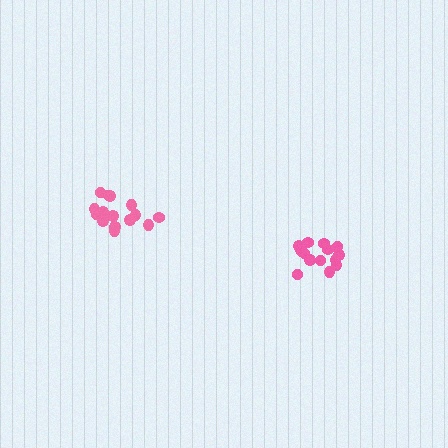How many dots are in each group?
Group 1: 15 dots, Group 2: 17 dots (32 total).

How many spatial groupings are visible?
There are 2 spatial groupings.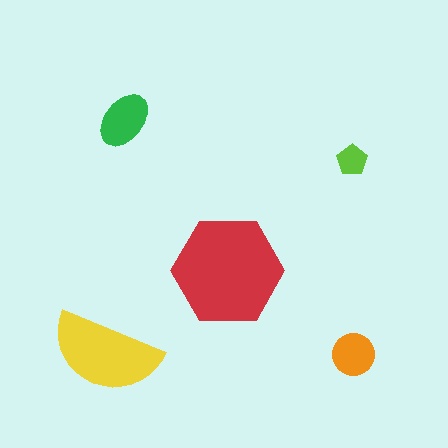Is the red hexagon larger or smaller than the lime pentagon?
Larger.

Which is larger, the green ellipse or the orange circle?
The green ellipse.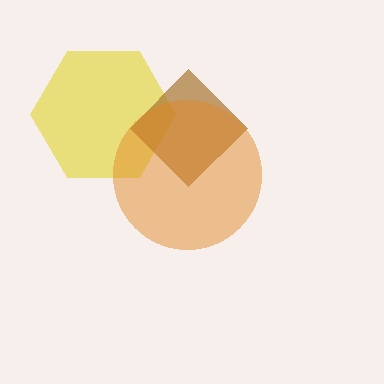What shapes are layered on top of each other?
The layered shapes are: a yellow hexagon, a brown diamond, an orange circle.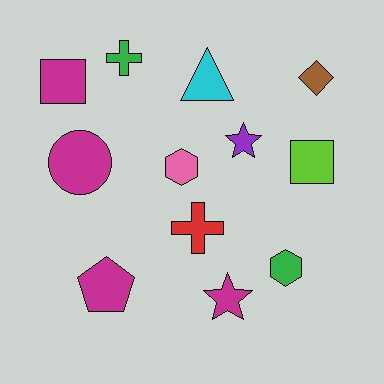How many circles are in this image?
There is 1 circle.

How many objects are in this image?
There are 12 objects.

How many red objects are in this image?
There is 1 red object.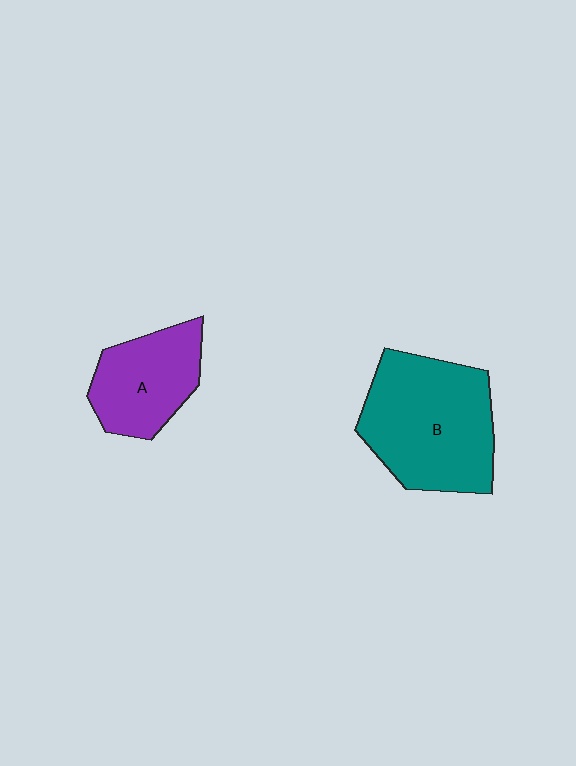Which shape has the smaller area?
Shape A (purple).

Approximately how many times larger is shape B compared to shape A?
Approximately 1.6 times.